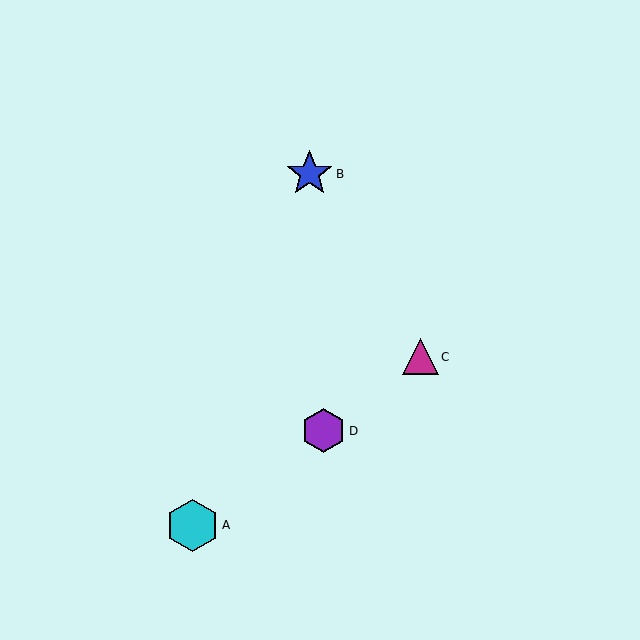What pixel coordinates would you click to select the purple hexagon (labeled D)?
Click at (324, 431) to select the purple hexagon D.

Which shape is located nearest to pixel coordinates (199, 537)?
The cyan hexagon (labeled A) at (193, 525) is nearest to that location.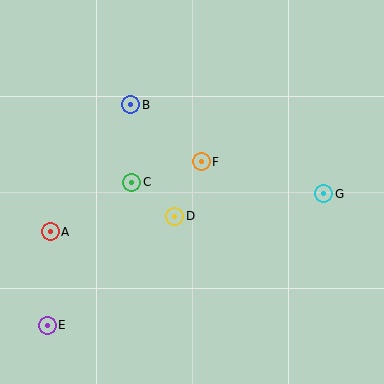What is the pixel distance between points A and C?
The distance between A and C is 95 pixels.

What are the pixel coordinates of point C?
Point C is at (132, 182).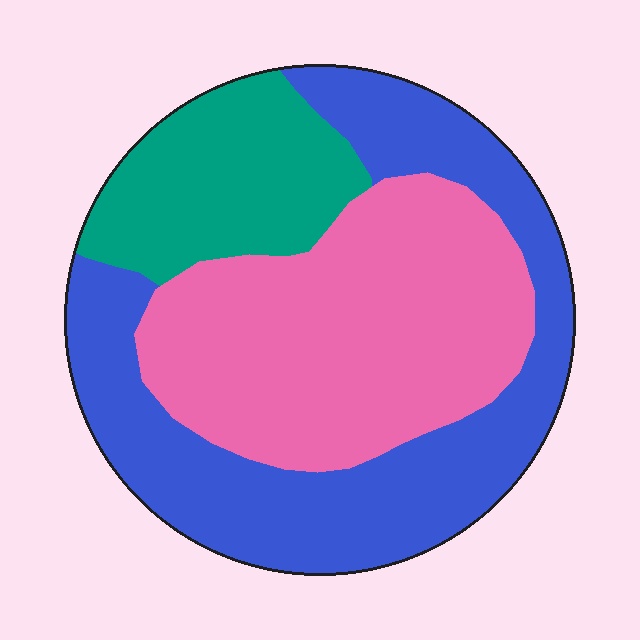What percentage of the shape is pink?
Pink covers around 40% of the shape.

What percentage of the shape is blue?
Blue takes up about two fifths (2/5) of the shape.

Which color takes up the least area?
Teal, at roughly 20%.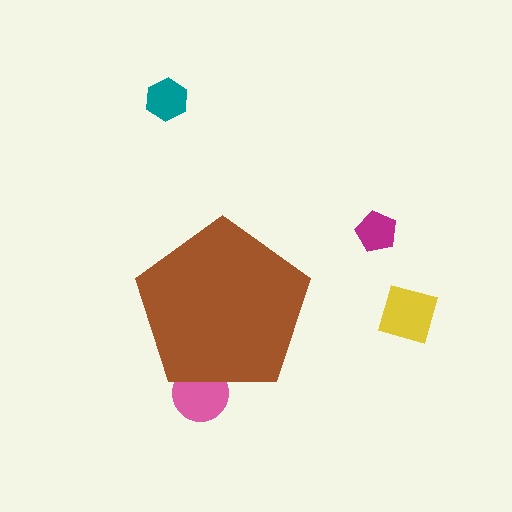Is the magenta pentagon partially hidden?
No, the magenta pentagon is fully visible.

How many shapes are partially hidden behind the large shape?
1 shape is partially hidden.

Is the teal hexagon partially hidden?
No, the teal hexagon is fully visible.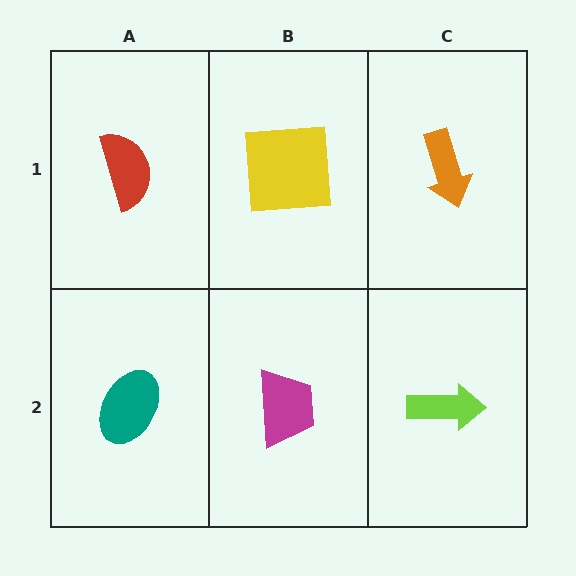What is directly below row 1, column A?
A teal ellipse.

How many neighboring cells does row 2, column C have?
2.